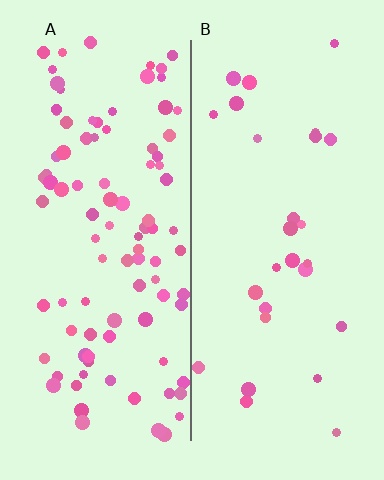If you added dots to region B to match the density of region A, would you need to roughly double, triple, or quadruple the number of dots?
Approximately triple.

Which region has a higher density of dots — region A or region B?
A (the left).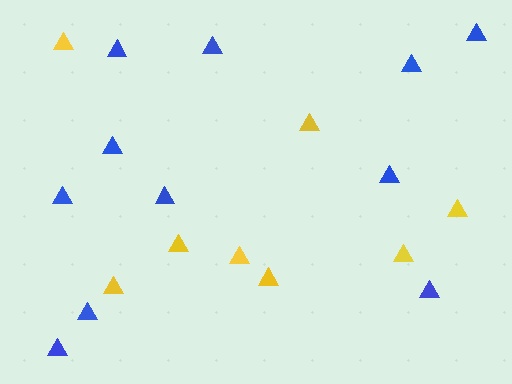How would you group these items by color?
There are 2 groups: one group of blue triangles (11) and one group of yellow triangles (8).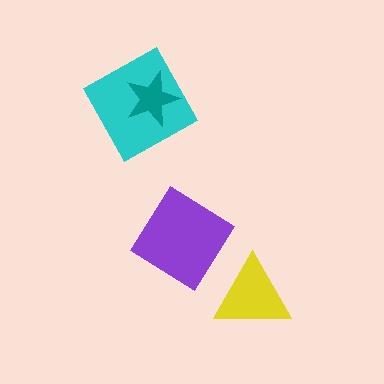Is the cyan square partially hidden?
Yes, it is partially covered by another shape.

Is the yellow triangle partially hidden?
No, no other shape covers it.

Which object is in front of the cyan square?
The teal star is in front of the cyan square.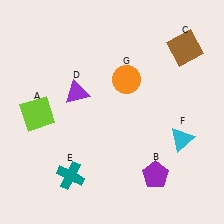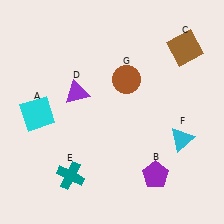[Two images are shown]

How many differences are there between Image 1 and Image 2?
There are 2 differences between the two images.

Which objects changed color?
A changed from lime to cyan. G changed from orange to brown.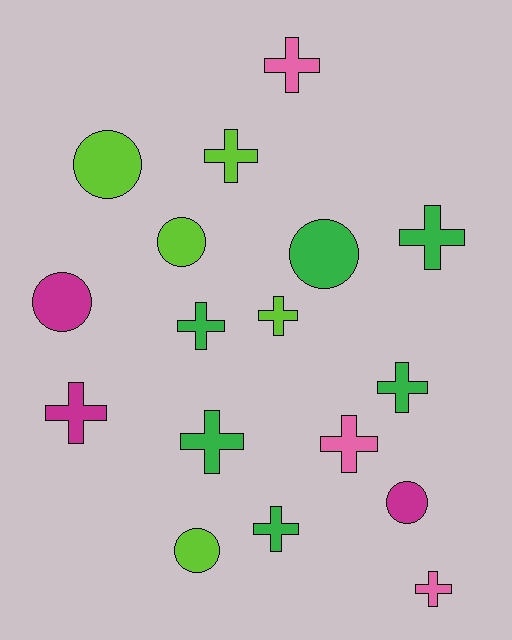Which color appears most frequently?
Green, with 6 objects.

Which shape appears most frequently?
Cross, with 11 objects.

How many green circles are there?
There is 1 green circle.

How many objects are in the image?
There are 17 objects.